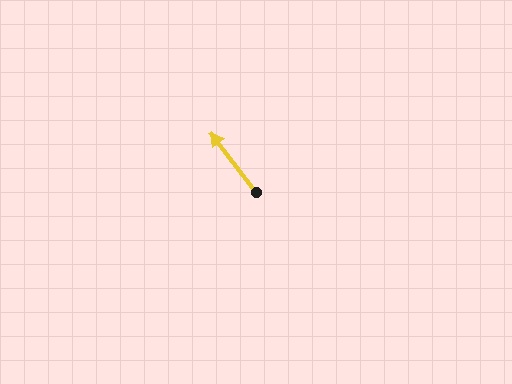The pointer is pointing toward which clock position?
Roughly 11 o'clock.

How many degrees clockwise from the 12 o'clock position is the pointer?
Approximately 323 degrees.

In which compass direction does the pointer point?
Northwest.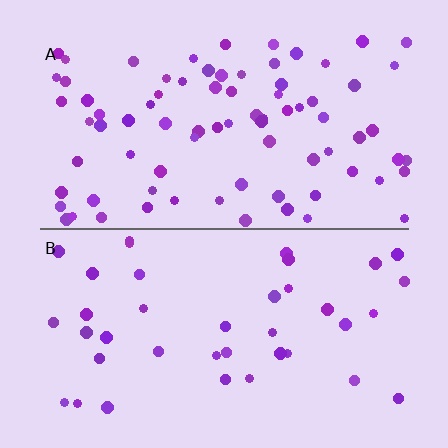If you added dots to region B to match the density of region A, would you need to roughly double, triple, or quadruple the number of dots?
Approximately double.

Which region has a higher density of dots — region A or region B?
A (the top).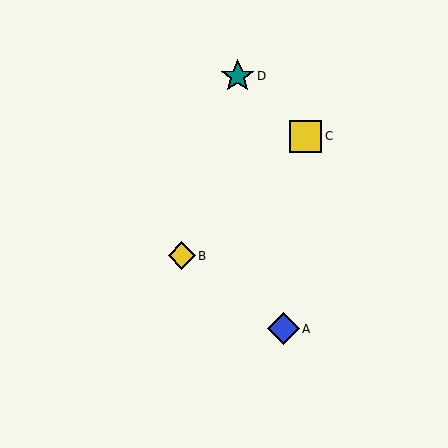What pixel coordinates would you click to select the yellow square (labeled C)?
Click at (306, 136) to select the yellow square C.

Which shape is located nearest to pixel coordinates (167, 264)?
The yellow diamond (labeled B) at (182, 256) is nearest to that location.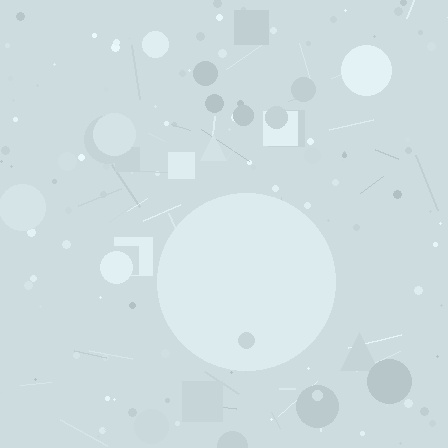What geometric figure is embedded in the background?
A circle is embedded in the background.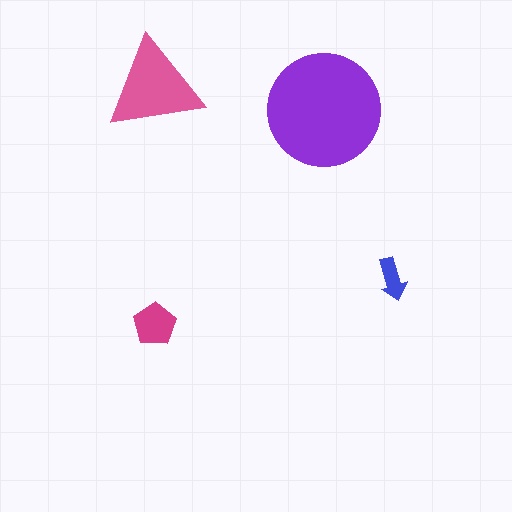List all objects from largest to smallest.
The purple circle, the pink triangle, the magenta pentagon, the blue arrow.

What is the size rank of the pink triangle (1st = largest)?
2nd.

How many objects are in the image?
There are 4 objects in the image.